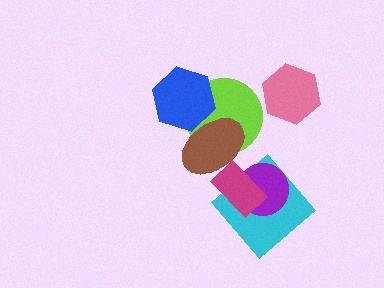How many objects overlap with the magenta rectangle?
3 objects overlap with the magenta rectangle.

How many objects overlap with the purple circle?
2 objects overlap with the purple circle.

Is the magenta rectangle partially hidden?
Yes, it is partially covered by another shape.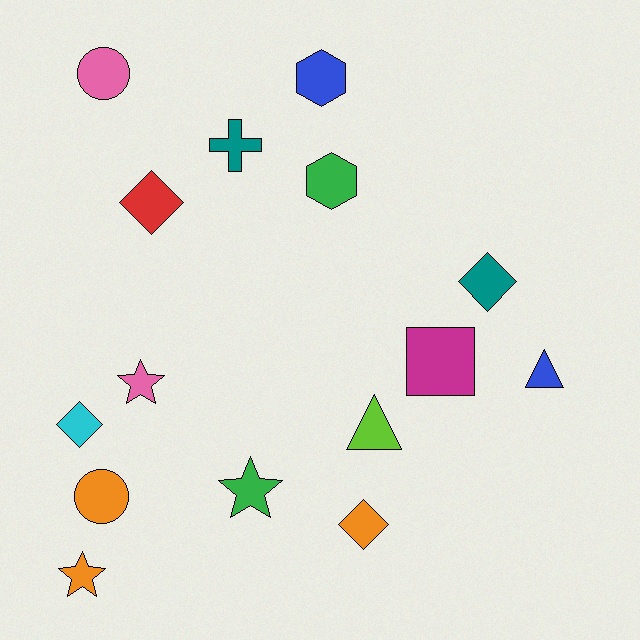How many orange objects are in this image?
There are 3 orange objects.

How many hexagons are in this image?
There are 2 hexagons.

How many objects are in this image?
There are 15 objects.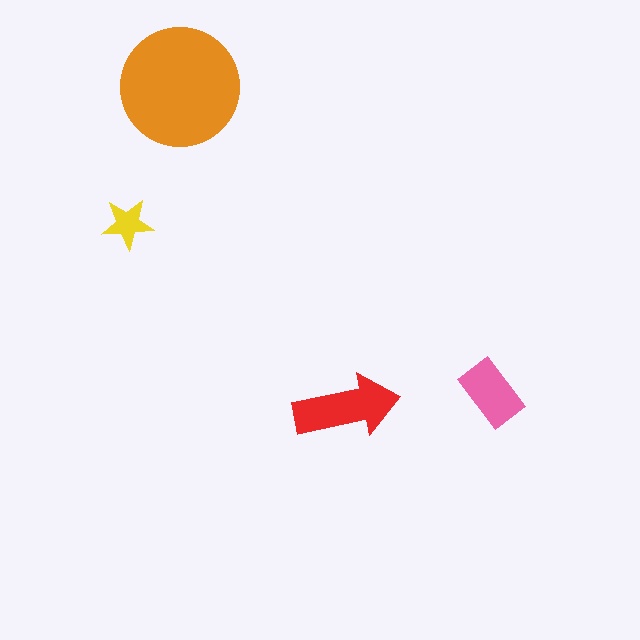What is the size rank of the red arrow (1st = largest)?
2nd.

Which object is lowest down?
The red arrow is bottommost.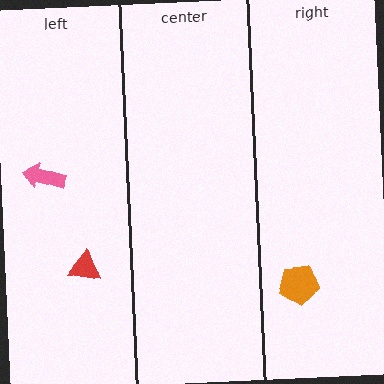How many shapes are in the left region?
2.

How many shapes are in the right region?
1.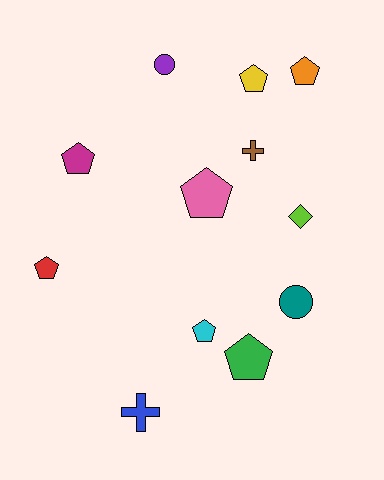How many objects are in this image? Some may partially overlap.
There are 12 objects.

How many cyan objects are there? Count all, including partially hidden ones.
There is 1 cyan object.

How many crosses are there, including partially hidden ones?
There are 2 crosses.